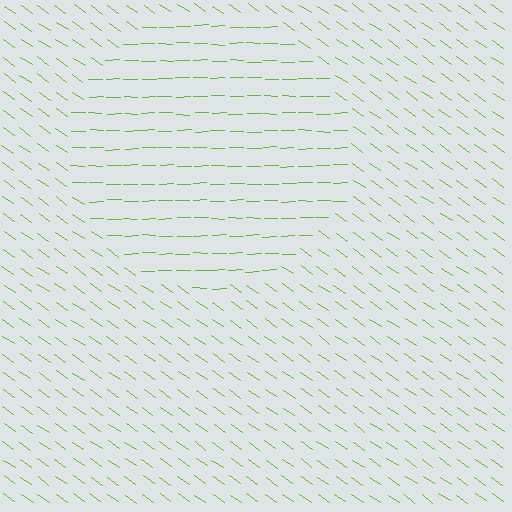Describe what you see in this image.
The image is filled with small lime line segments. A circle region in the image has lines oriented differently from the surrounding lines, creating a visible texture boundary.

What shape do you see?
I see a circle.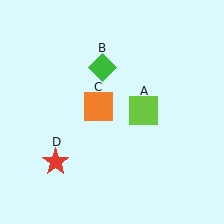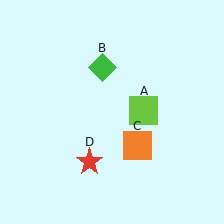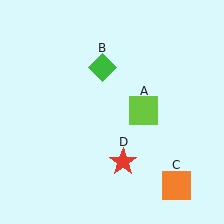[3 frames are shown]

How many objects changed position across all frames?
2 objects changed position: orange square (object C), red star (object D).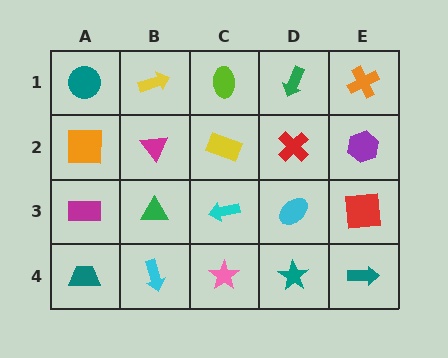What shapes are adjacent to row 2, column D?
A green arrow (row 1, column D), a cyan ellipse (row 3, column D), a yellow rectangle (row 2, column C), a purple hexagon (row 2, column E).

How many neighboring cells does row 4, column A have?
2.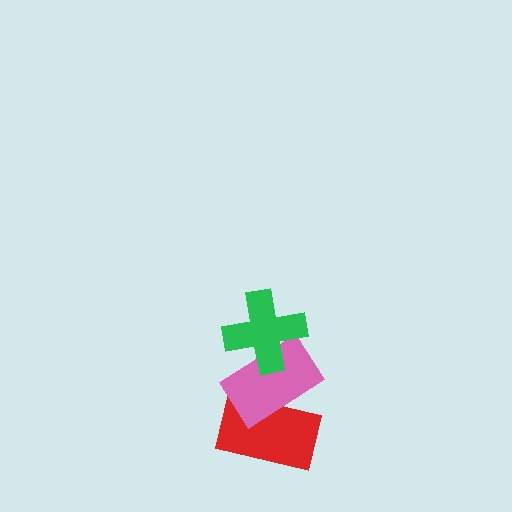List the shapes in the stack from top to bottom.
From top to bottom: the green cross, the pink rectangle, the red rectangle.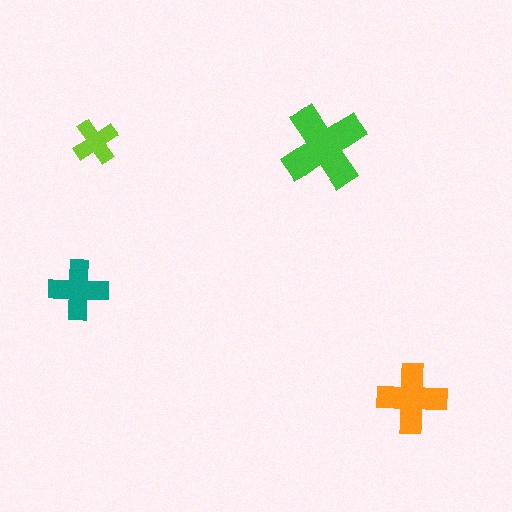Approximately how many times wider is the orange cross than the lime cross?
About 1.5 times wider.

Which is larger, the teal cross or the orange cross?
The orange one.